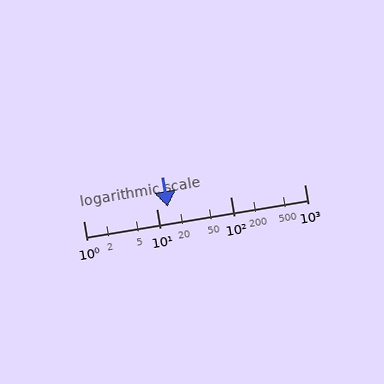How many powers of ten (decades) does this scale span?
The scale spans 3 decades, from 1 to 1000.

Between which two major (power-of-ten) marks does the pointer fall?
The pointer is between 10 and 100.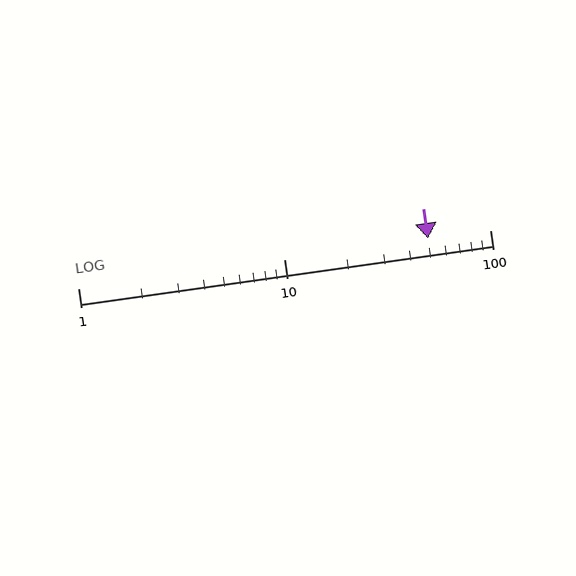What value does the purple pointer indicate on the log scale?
The pointer indicates approximately 50.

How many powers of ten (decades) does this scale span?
The scale spans 2 decades, from 1 to 100.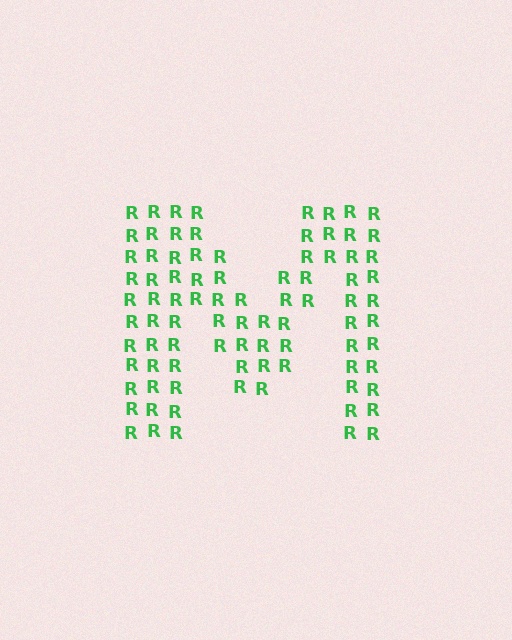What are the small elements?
The small elements are letter R's.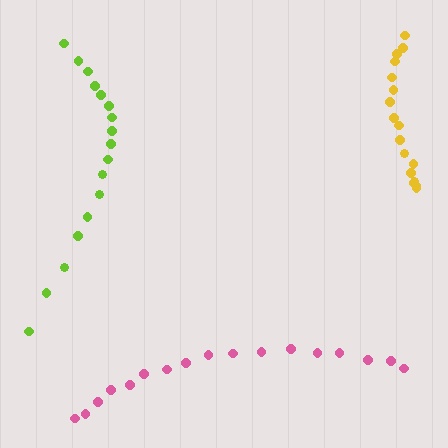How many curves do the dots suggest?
There are 3 distinct paths.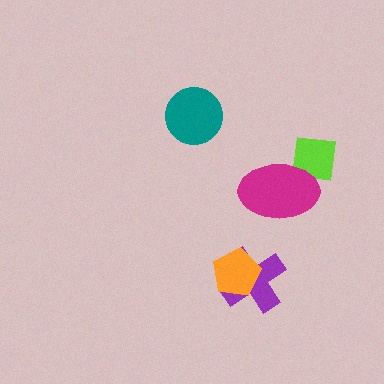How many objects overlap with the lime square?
1 object overlaps with the lime square.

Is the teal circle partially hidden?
No, no other shape covers it.